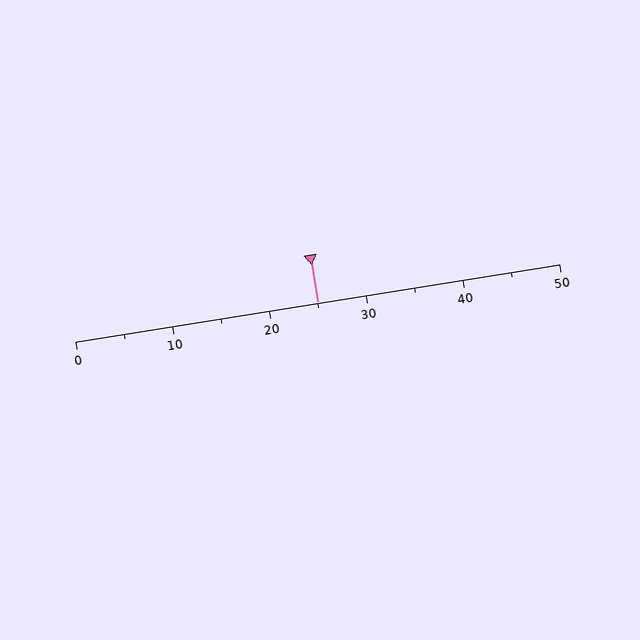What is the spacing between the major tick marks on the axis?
The major ticks are spaced 10 apart.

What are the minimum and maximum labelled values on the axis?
The axis runs from 0 to 50.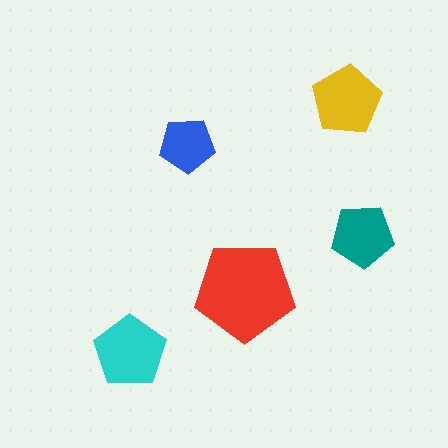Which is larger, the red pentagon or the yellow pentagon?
The red one.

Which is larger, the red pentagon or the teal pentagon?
The red one.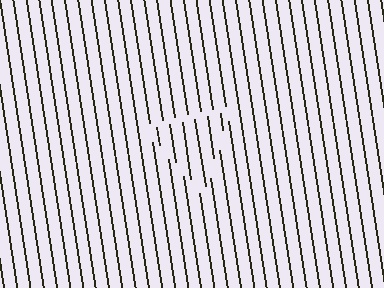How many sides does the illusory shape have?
3 sides — the line-ends trace a triangle.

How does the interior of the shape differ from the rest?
The interior of the shape contains the same grating, shifted by half a period — the contour is defined by the phase discontinuity where line-ends from the inner and outer gratings abut.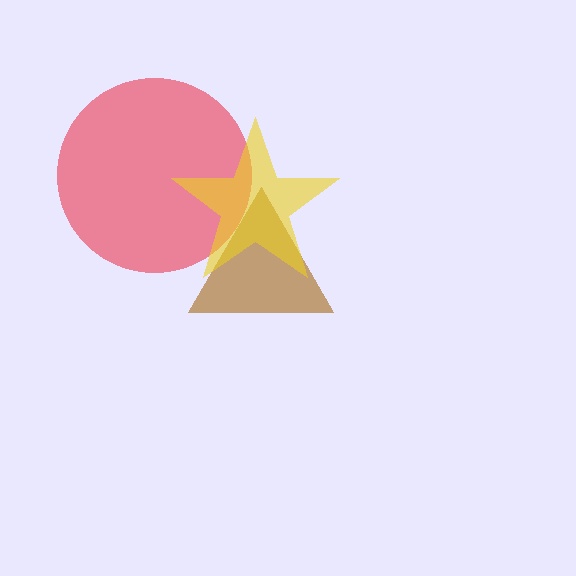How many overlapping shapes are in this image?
There are 3 overlapping shapes in the image.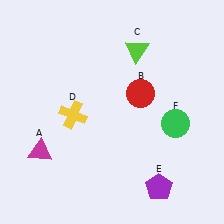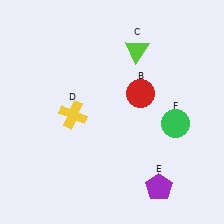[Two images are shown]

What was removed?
The magenta triangle (A) was removed in Image 2.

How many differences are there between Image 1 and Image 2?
There is 1 difference between the two images.